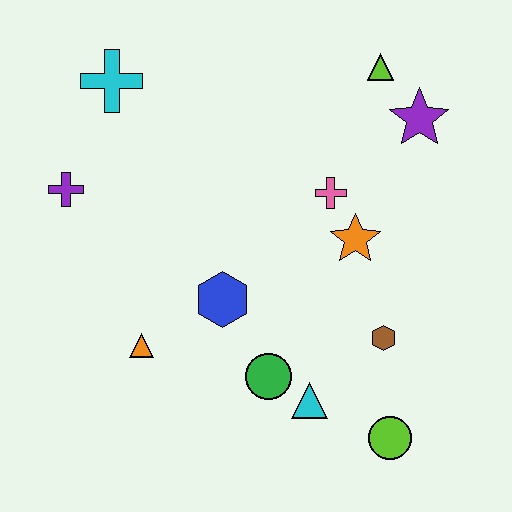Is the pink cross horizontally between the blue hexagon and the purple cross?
No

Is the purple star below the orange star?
No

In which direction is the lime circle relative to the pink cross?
The lime circle is below the pink cross.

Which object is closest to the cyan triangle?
The green circle is closest to the cyan triangle.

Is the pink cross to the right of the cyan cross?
Yes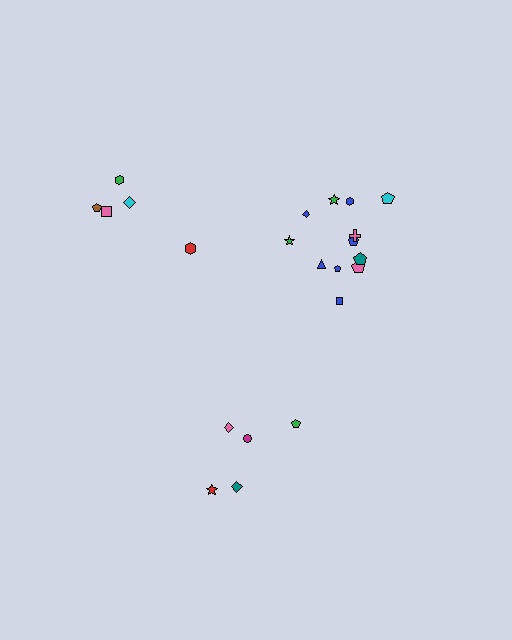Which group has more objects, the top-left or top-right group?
The top-right group.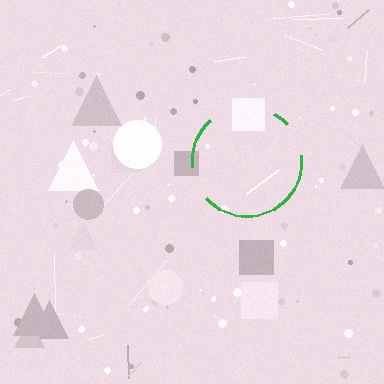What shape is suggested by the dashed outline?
The dashed outline suggests a circle.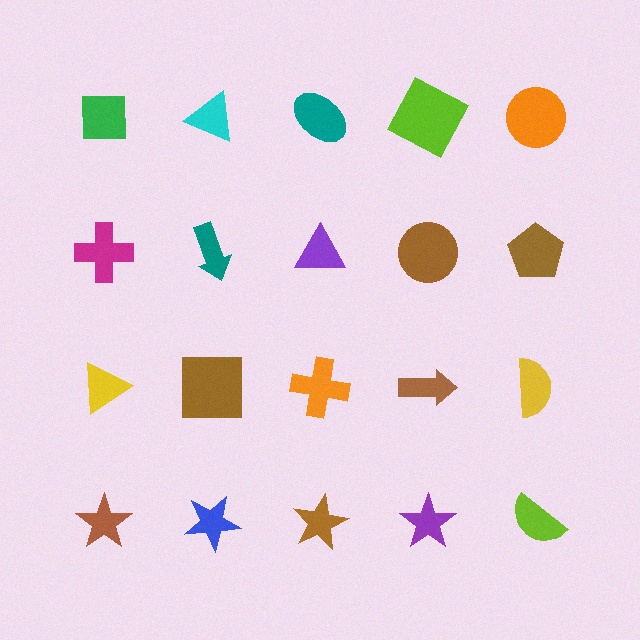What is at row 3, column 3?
An orange cross.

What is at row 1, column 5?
An orange circle.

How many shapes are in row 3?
5 shapes.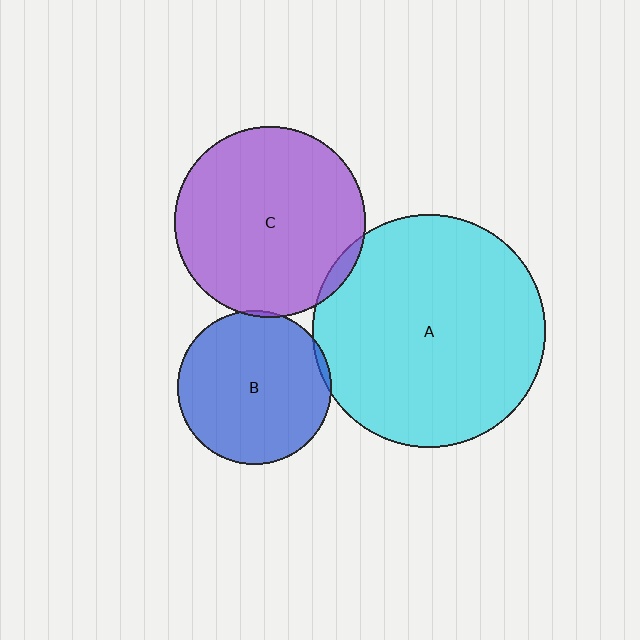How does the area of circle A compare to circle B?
Approximately 2.3 times.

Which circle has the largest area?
Circle A (cyan).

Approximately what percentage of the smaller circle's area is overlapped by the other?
Approximately 5%.